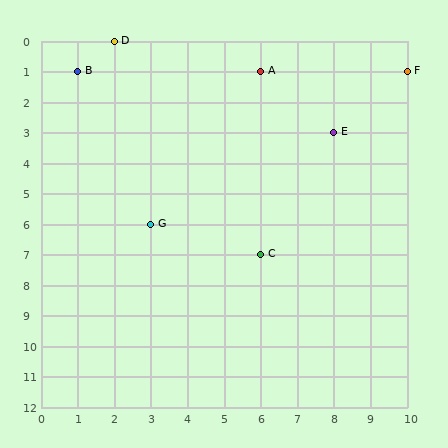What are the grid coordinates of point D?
Point D is at grid coordinates (2, 0).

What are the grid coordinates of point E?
Point E is at grid coordinates (8, 3).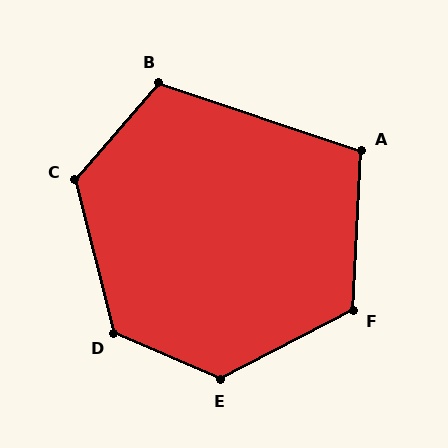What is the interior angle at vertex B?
Approximately 113 degrees (obtuse).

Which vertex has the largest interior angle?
E, at approximately 129 degrees.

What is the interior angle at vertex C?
Approximately 125 degrees (obtuse).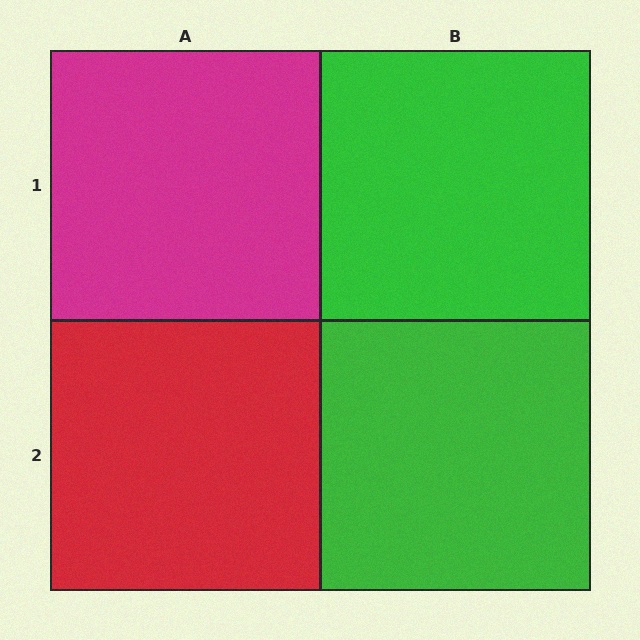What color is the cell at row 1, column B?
Green.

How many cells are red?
1 cell is red.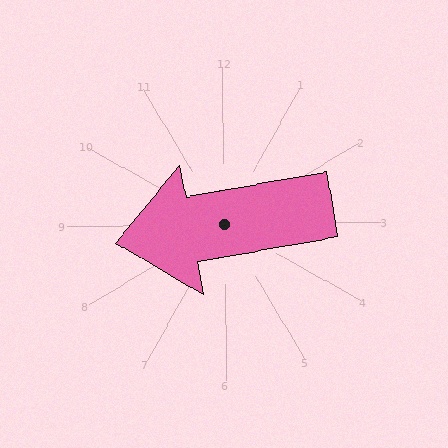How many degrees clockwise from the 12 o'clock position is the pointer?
Approximately 261 degrees.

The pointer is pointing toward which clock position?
Roughly 9 o'clock.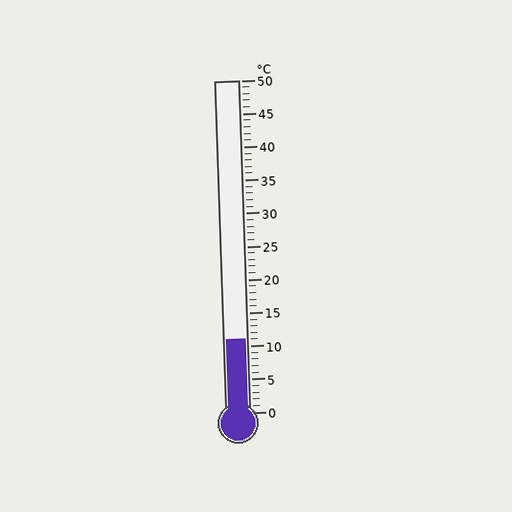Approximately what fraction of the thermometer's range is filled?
The thermometer is filled to approximately 20% of its range.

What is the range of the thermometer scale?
The thermometer scale ranges from 0°C to 50°C.